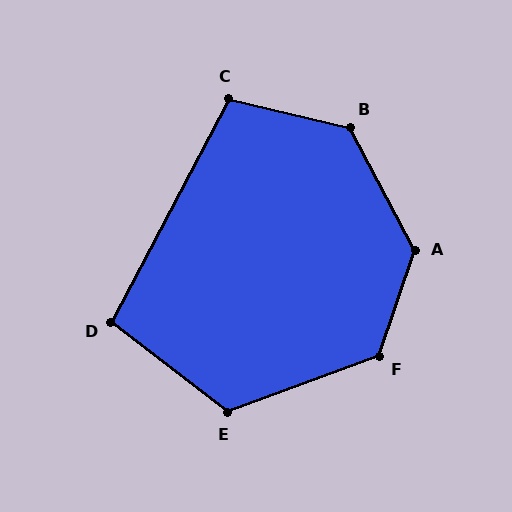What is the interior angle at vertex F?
Approximately 129 degrees (obtuse).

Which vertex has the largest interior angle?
A, at approximately 134 degrees.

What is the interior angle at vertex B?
Approximately 131 degrees (obtuse).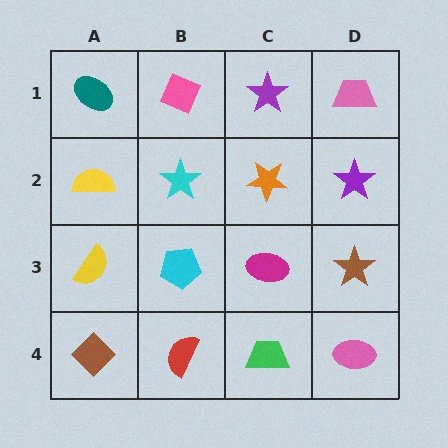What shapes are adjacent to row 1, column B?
A cyan star (row 2, column B), a teal ellipse (row 1, column A), a purple star (row 1, column C).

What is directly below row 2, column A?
A yellow semicircle.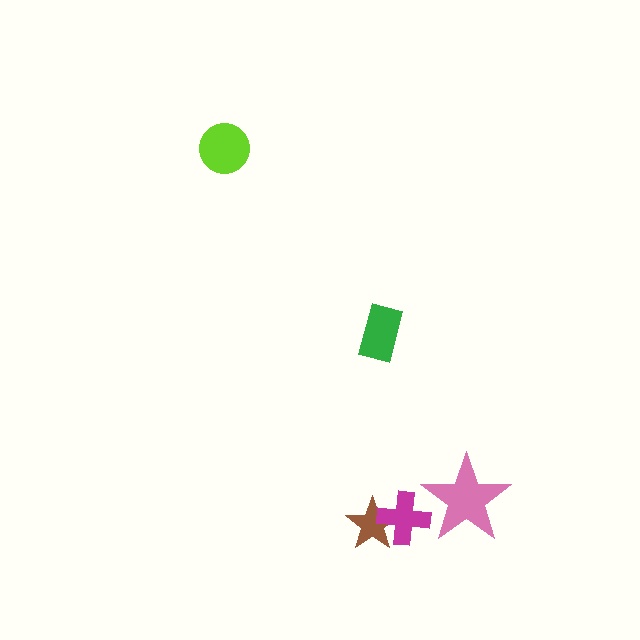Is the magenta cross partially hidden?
Yes, it is partially covered by another shape.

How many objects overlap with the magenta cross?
2 objects overlap with the magenta cross.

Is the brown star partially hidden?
Yes, it is partially covered by another shape.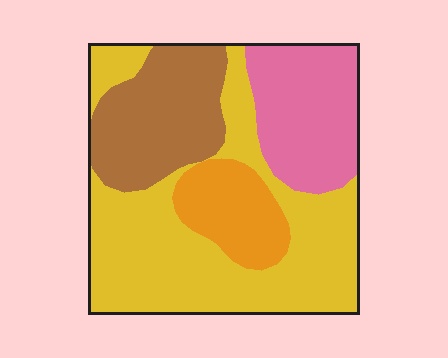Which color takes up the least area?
Orange, at roughly 10%.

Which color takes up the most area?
Yellow, at roughly 45%.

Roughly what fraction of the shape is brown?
Brown takes up about one fifth (1/5) of the shape.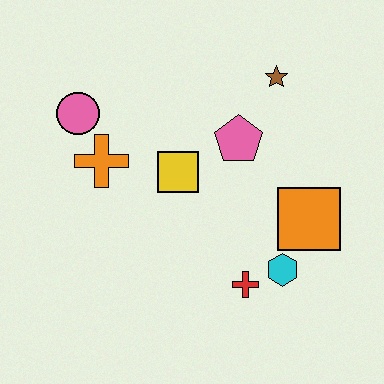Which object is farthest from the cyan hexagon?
The pink circle is farthest from the cyan hexagon.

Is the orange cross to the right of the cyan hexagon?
No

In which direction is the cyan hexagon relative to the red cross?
The cyan hexagon is to the right of the red cross.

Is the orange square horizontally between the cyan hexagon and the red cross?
No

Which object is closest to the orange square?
The cyan hexagon is closest to the orange square.